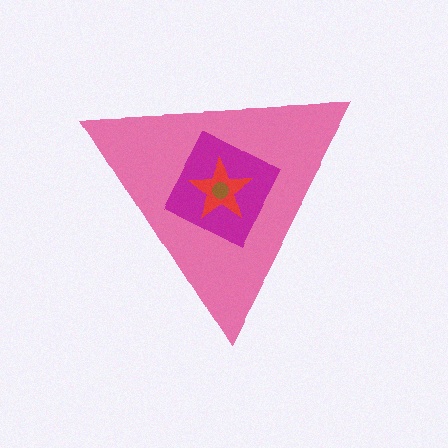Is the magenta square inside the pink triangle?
Yes.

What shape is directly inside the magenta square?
The red star.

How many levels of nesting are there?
4.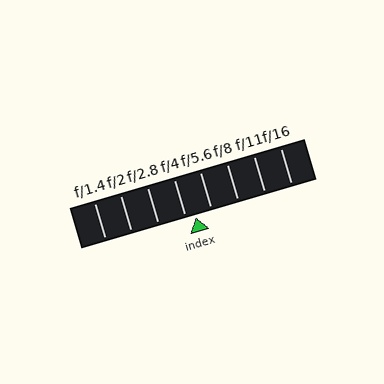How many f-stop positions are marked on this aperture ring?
There are 8 f-stop positions marked.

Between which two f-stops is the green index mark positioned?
The index mark is between f/4 and f/5.6.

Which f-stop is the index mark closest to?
The index mark is closest to f/4.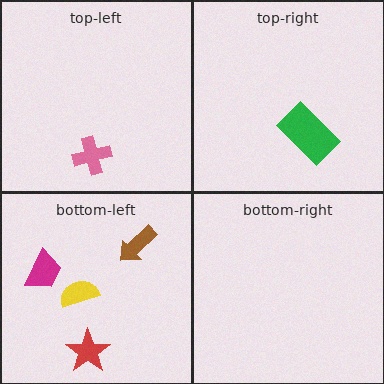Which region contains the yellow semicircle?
The bottom-left region.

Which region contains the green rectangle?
The top-right region.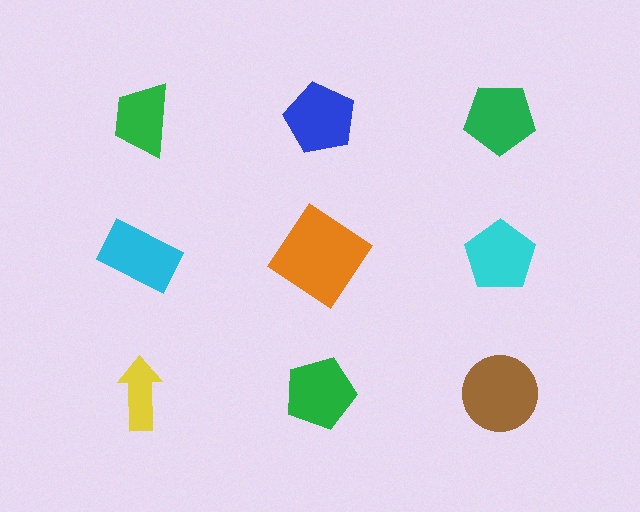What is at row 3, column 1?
A yellow arrow.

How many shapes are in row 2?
3 shapes.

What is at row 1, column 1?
A green trapezoid.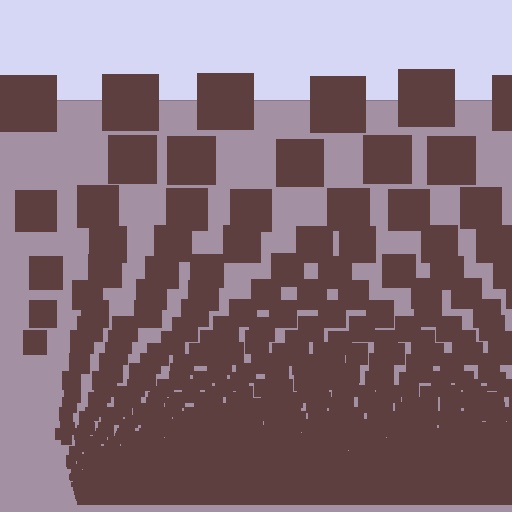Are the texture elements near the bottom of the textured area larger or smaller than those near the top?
Smaller. The gradient is inverted — elements near the bottom are smaller and denser.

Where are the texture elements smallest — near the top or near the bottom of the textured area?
Near the bottom.